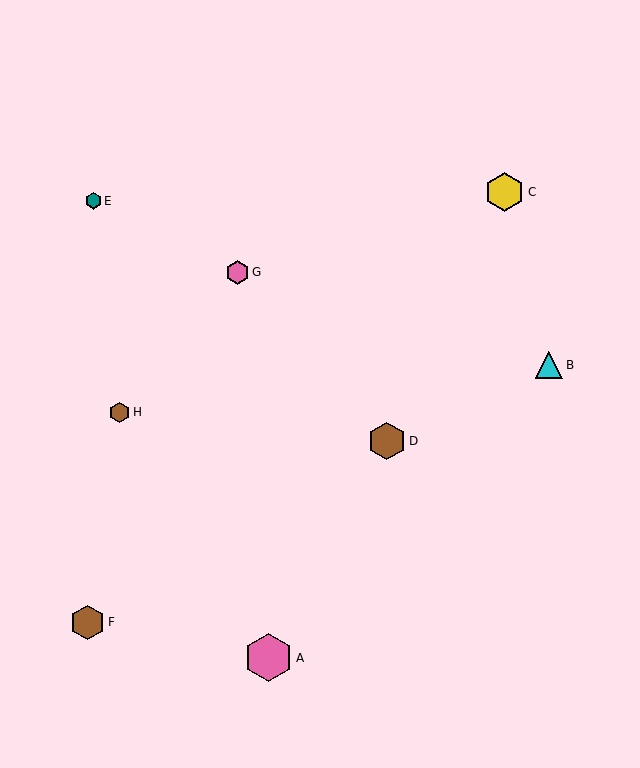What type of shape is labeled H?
Shape H is a brown hexagon.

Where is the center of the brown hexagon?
The center of the brown hexagon is at (387, 441).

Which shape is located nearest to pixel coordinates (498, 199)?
The yellow hexagon (labeled C) at (505, 192) is nearest to that location.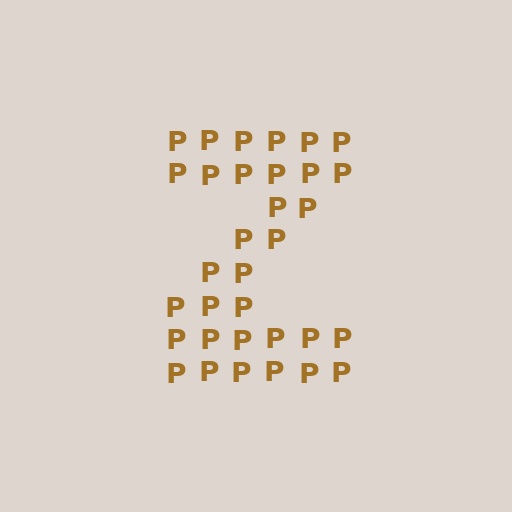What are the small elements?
The small elements are letter P's.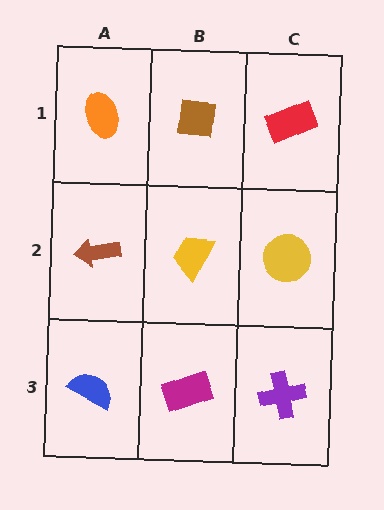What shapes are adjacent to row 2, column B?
A brown square (row 1, column B), a magenta rectangle (row 3, column B), a brown arrow (row 2, column A), a yellow circle (row 2, column C).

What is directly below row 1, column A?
A brown arrow.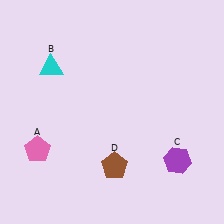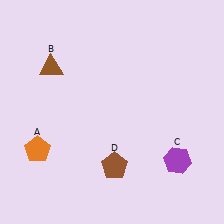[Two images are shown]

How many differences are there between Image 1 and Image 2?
There are 2 differences between the two images.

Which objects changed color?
A changed from pink to orange. B changed from cyan to brown.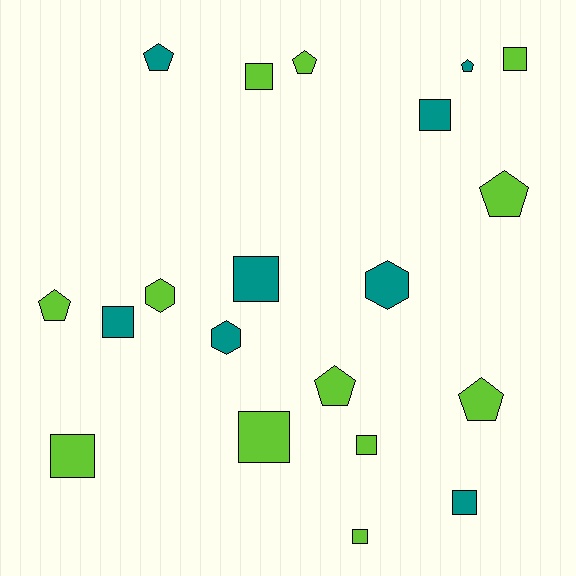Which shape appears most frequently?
Square, with 10 objects.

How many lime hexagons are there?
There is 1 lime hexagon.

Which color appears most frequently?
Lime, with 12 objects.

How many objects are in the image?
There are 20 objects.